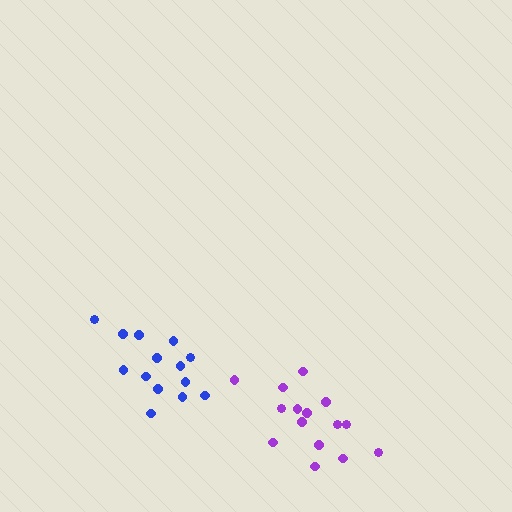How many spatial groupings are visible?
There are 2 spatial groupings.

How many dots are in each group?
Group 1: 14 dots, Group 2: 15 dots (29 total).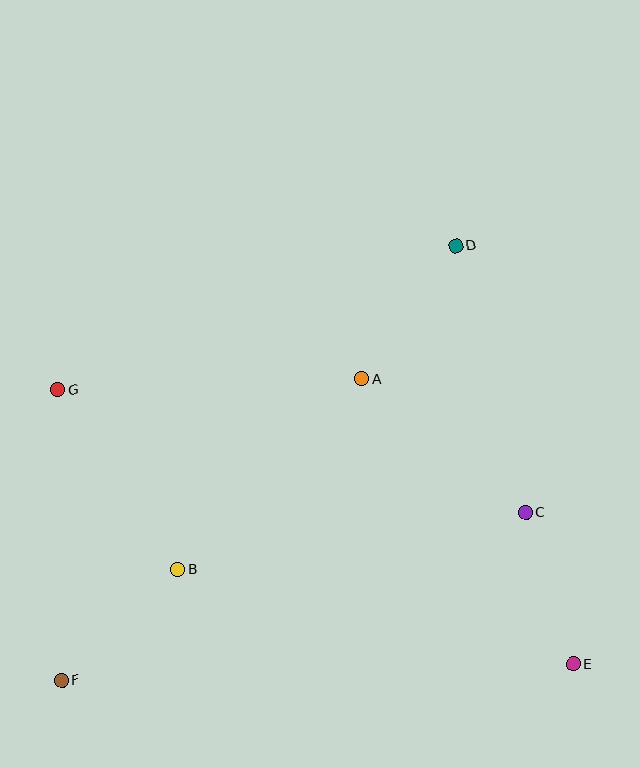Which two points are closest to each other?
Points C and E are closest to each other.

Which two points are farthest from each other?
Points D and F are farthest from each other.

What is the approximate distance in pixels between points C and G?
The distance between C and G is approximately 484 pixels.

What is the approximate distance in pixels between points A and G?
The distance between A and G is approximately 304 pixels.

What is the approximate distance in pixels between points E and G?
The distance between E and G is approximately 584 pixels.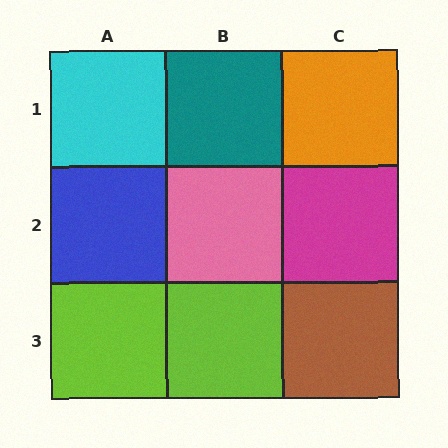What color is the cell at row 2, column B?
Pink.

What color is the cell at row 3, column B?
Lime.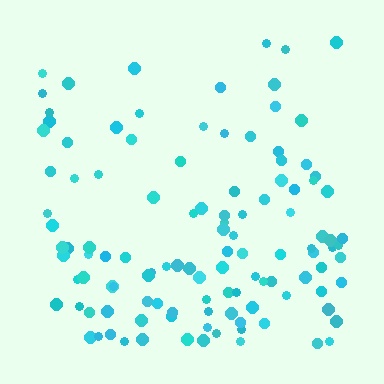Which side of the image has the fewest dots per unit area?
The top.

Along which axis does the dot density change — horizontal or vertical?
Vertical.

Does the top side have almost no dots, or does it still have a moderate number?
Still a moderate number, just noticeably fewer than the bottom.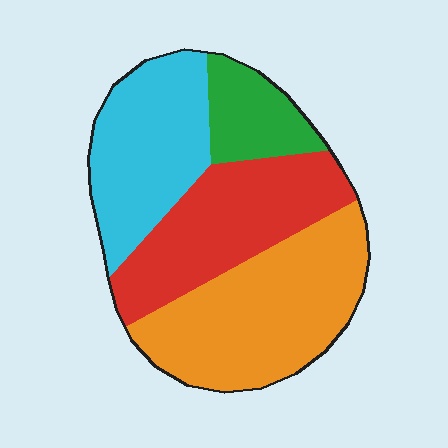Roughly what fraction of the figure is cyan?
Cyan covers roughly 25% of the figure.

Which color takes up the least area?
Green, at roughly 10%.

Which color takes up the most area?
Orange, at roughly 35%.